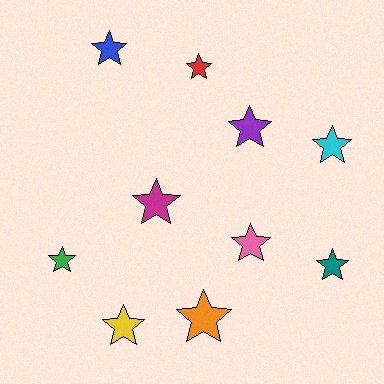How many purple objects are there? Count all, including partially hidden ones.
There is 1 purple object.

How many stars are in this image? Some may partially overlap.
There are 10 stars.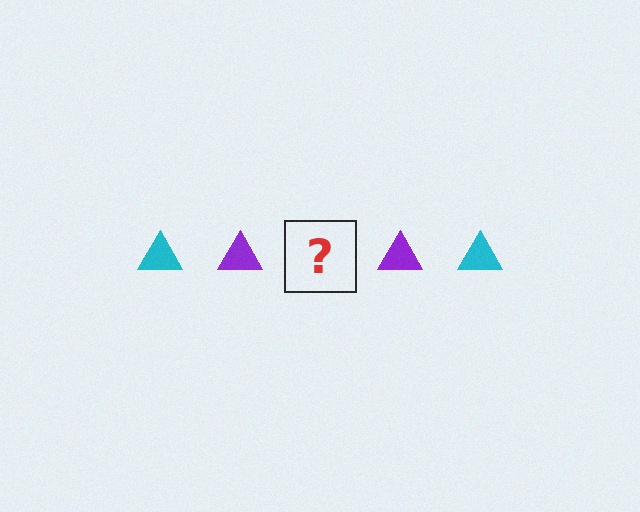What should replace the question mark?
The question mark should be replaced with a cyan triangle.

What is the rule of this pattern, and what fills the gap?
The rule is that the pattern cycles through cyan, purple triangles. The gap should be filled with a cyan triangle.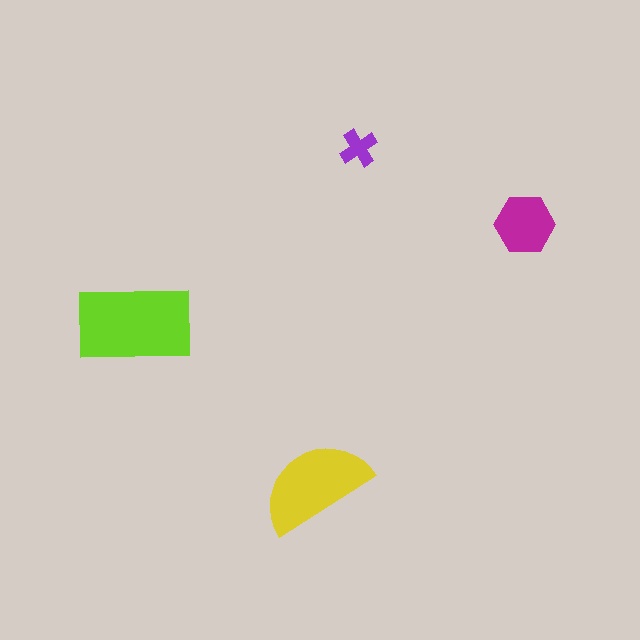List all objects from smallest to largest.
The purple cross, the magenta hexagon, the yellow semicircle, the lime rectangle.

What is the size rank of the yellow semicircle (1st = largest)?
2nd.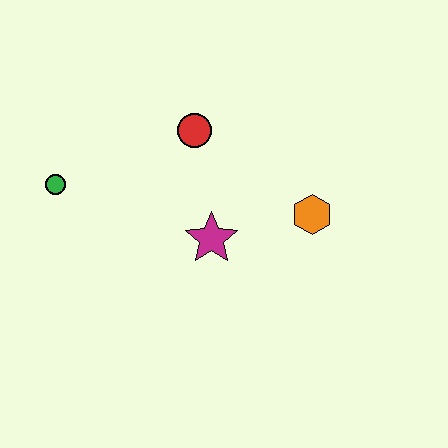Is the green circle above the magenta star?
Yes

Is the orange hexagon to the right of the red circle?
Yes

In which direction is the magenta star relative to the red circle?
The magenta star is below the red circle.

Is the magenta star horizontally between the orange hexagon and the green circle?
Yes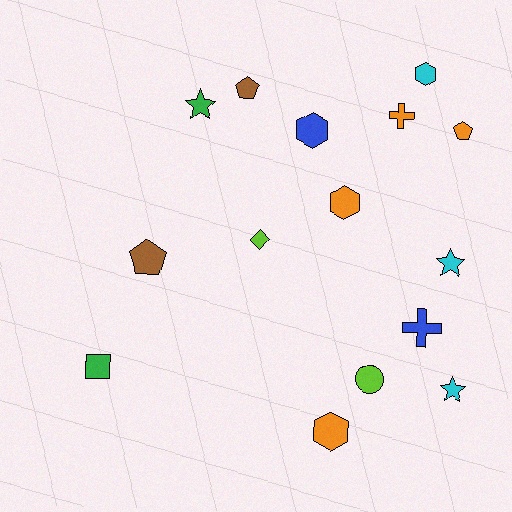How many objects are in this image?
There are 15 objects.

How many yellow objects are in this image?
There are no yellow objects.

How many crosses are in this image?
There are 2 crosses.